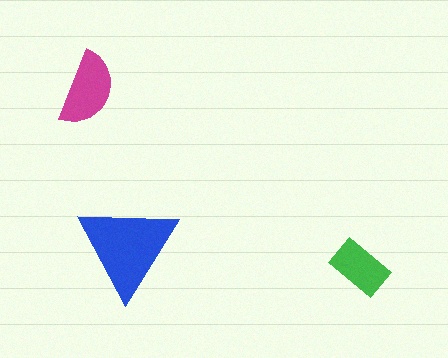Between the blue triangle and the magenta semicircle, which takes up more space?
The blue triangle.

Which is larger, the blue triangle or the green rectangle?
The blue triangle.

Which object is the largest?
The blue triangle.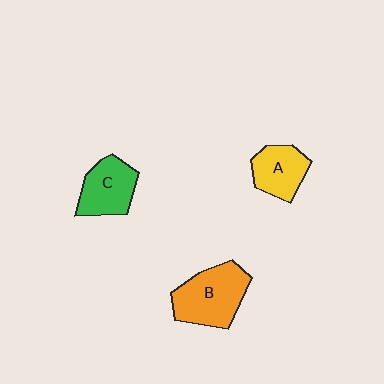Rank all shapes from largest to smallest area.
From largest to smallest: B (orange), C (green), A (yellow).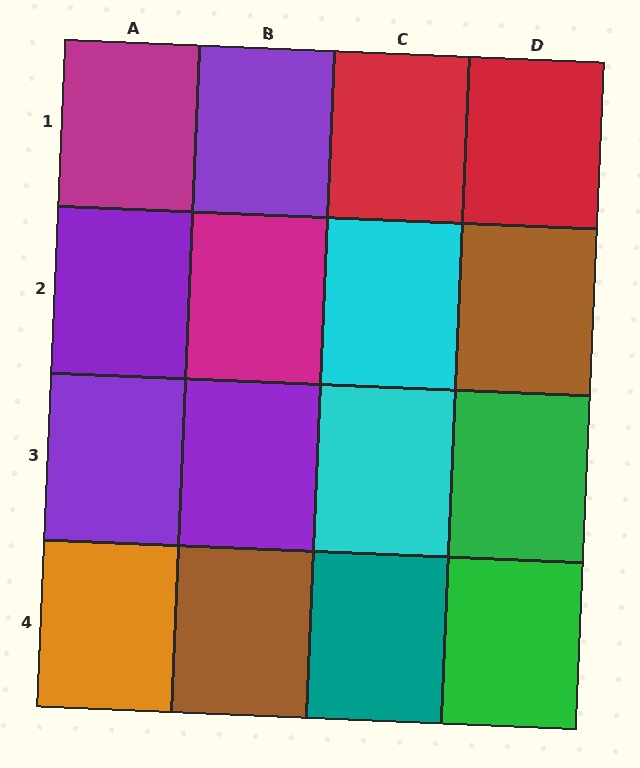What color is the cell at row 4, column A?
Orange.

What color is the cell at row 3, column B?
Purple.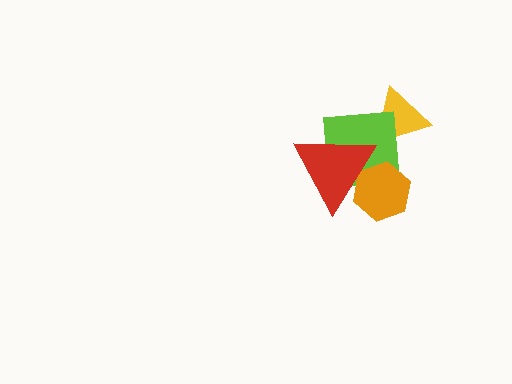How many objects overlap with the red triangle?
2 objects overlap with the red triangle.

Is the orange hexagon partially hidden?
Yes, it is partially covered by another shape.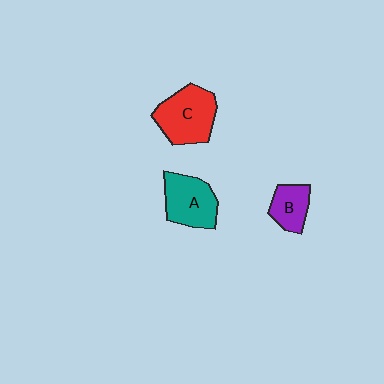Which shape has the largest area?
Shape C (red).